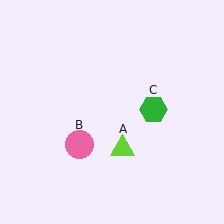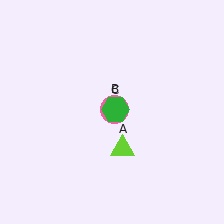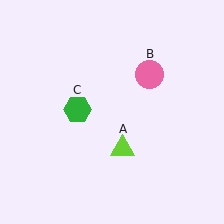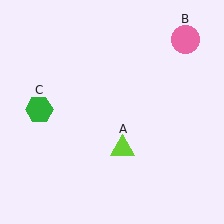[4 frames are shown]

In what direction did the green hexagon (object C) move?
The green hexagon (object C) moved left.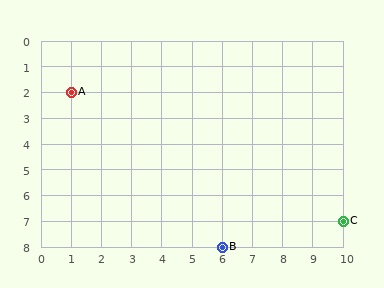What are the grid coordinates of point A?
Point A is at grid coordinates (1, 2).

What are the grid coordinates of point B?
Point B is at grid coordinates (6, 8).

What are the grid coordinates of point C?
Point C is at grid coordinates (10, 7).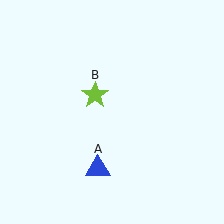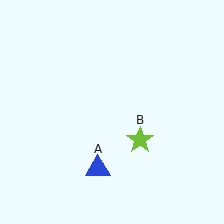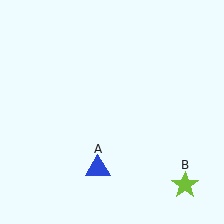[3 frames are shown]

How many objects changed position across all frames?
1 object changed position: lime star (object B).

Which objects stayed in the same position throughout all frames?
Blue triangle (object A) remained stationary.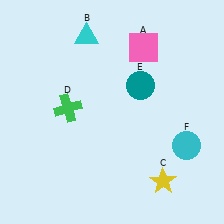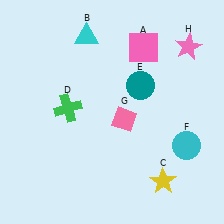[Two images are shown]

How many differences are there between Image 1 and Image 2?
There are 2 differences between the two images.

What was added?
A pink diamond (G), a pink star (H) were added in Image 2.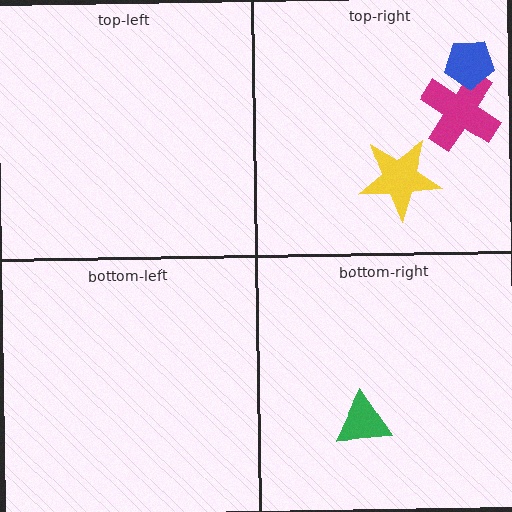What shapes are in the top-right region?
The yellow star, the magenta cross, the blue pentagon.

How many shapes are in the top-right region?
3.